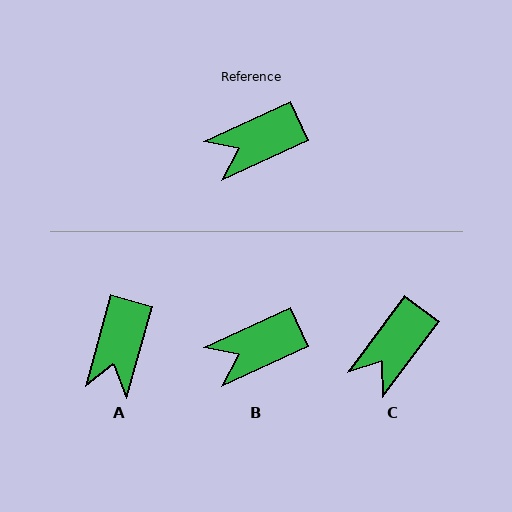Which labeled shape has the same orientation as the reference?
B.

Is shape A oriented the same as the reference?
No, it is off by about 50 degrees.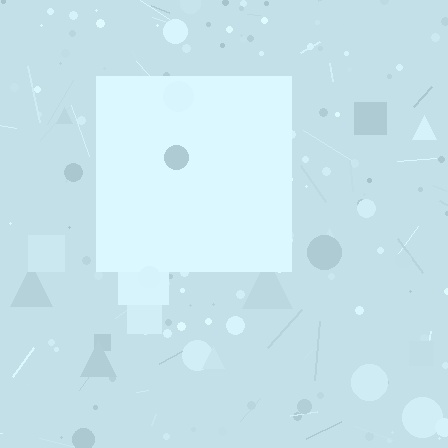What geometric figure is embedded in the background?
A square is embedded in the background.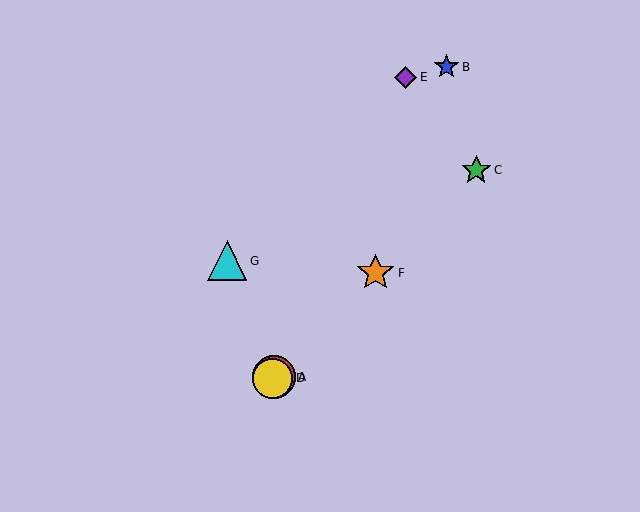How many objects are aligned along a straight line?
4 objects (A, C, D, F) are aligned along a straight line.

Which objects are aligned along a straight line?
Objects A, C, D, F are aligned along a straight line.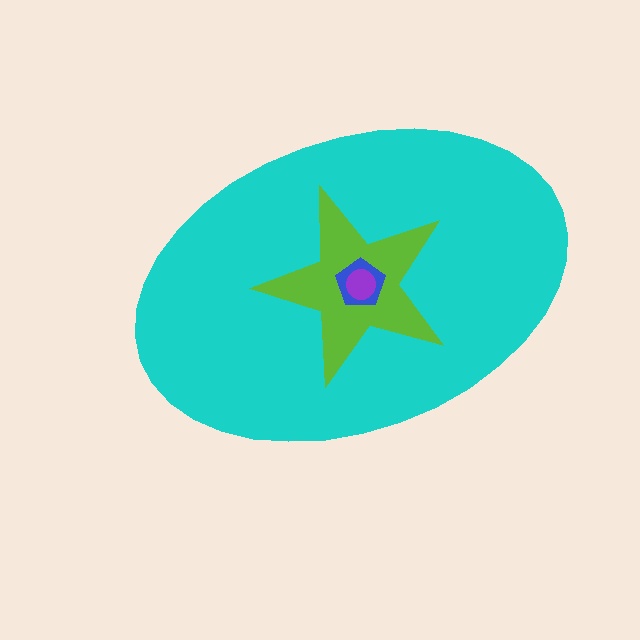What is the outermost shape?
The cyan ellipse.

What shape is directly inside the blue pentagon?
The purple circle.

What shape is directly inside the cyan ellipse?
The lime star.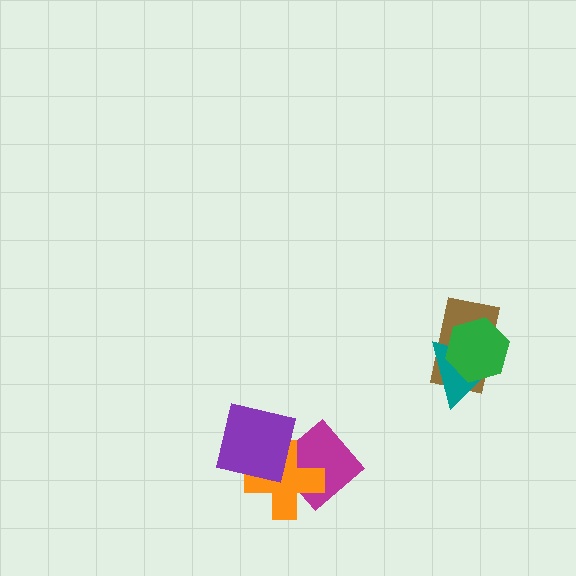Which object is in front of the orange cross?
The purple square is in front of the orange cross.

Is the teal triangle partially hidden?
Yes, it is partially covered by another shape.